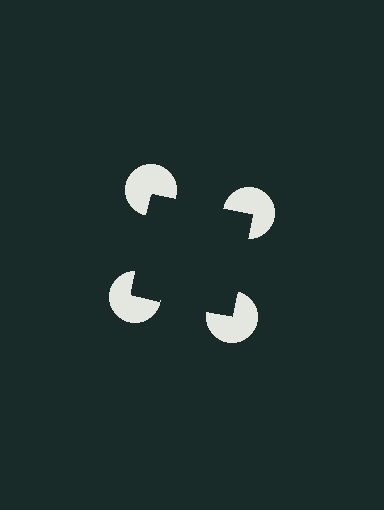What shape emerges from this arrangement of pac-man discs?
An illusory square — its edges are inferred from the aligned wedge cuts in the pac-man discs, not physically drawn.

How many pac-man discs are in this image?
There are 4 — one at each vertex of the illusory square.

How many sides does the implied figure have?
4 sides.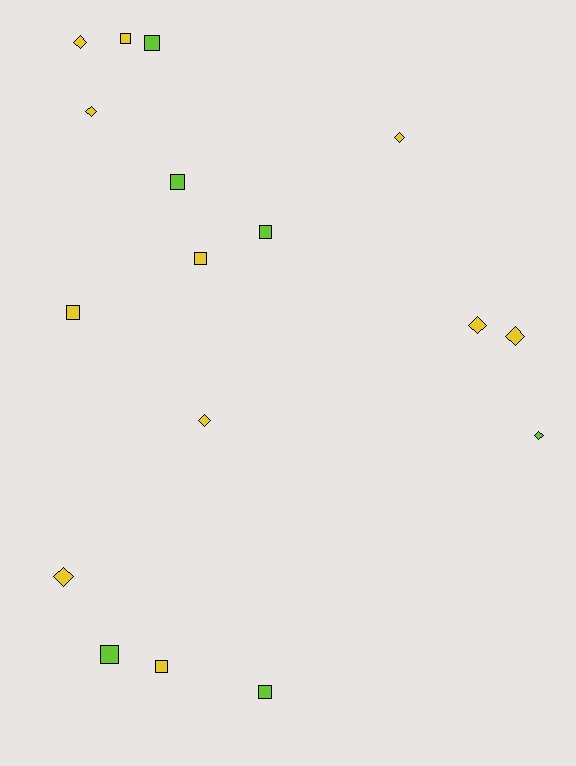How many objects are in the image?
There are 17 objects.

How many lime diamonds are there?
There is 1 lime diamond.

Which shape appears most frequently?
Square, with 9 objects.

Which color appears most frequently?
Yellow, with 11 objects.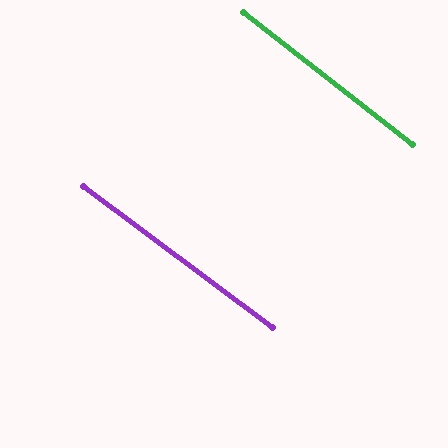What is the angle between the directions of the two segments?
Approximately 1 degree.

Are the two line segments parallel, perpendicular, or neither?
Parallel — their directions differ by only 1.3°.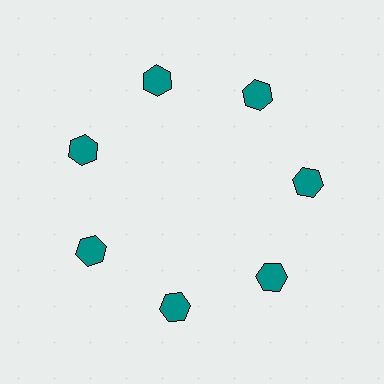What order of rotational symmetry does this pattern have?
This pattern has 7-fold rotational symmetry.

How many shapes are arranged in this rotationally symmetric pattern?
There are 7 shapes, arranged in 7 groups of 1.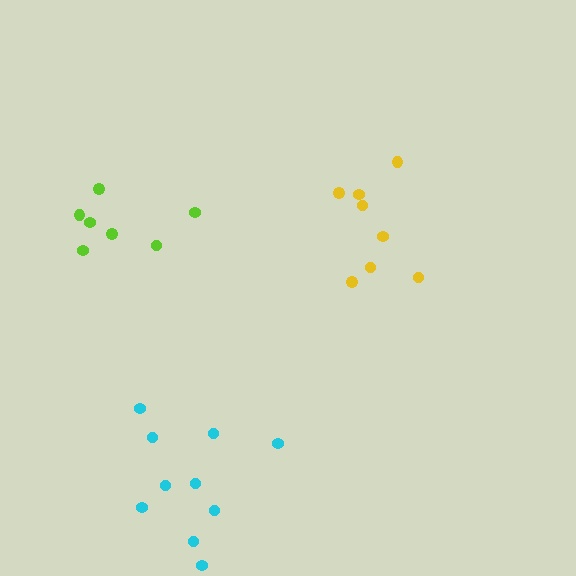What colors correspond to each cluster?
The clusters are colored: lime, yellow, cyan.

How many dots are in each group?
Group 1: 7 dots, Group 2: 8 dots, Group 3: 10 dots (25 total).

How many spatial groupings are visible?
There are 3 spatial groupings.